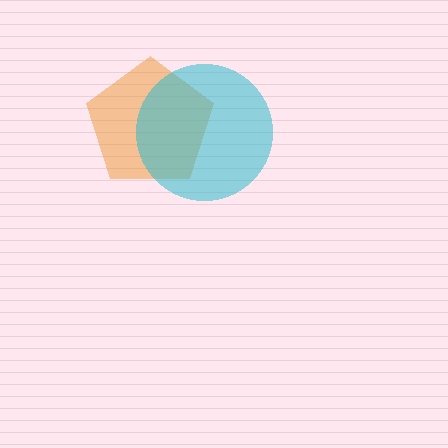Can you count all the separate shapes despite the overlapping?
Yes, there are 2 separate shapes.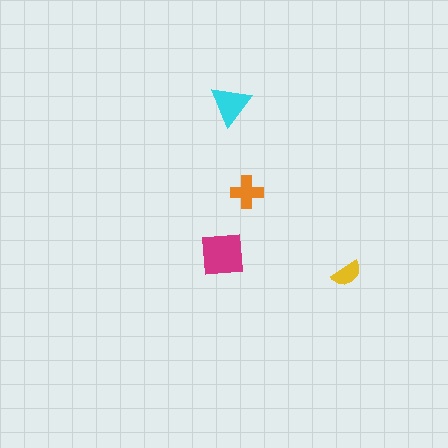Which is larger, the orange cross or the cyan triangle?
The cyan triangle.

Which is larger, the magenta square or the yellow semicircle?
The magenta square.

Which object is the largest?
The magenta square.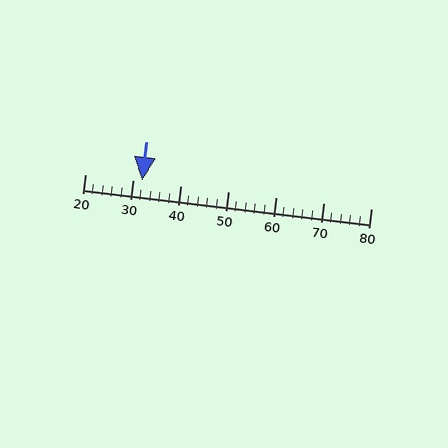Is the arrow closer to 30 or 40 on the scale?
The arrow is closer to 30.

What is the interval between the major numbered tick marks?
The major tick marks are spaced 10 units apart.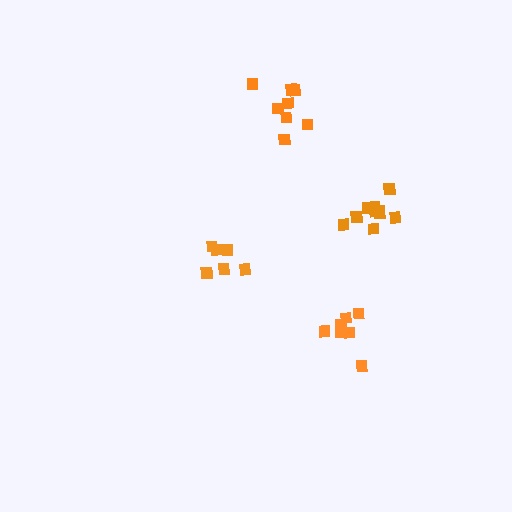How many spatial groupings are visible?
There are 4 spatial groupings.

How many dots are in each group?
Group 1: 8 dots, Group 2: 11 dots, Group 3: 6 dots, Group 4: 7 dots (32 total).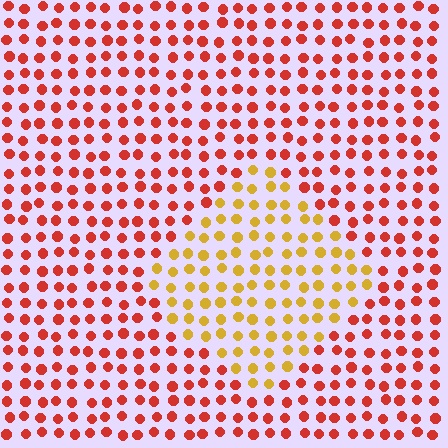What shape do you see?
I see a diamond.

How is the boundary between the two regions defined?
The boundary is defined purely by a slight shift in hue (about 44 degrees). Spacing, size, and orientation are identical on both sides.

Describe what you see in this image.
The image is filled with small red elements in a uniform arrangement. A diamond-shaped region is visible where the elements are tinted to a slightly different hue, forming a subtle color boundary.